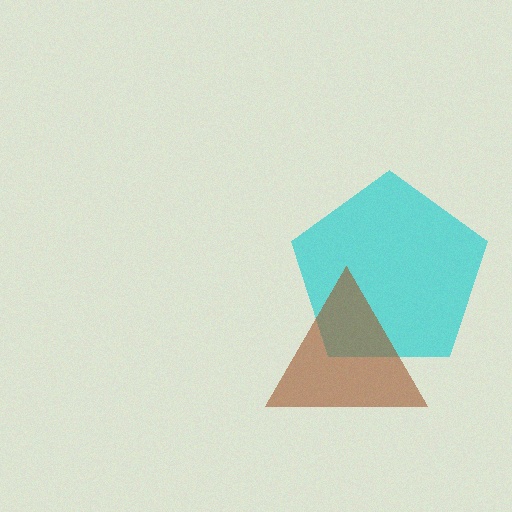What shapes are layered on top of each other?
The layered shapes are: a cyan pentagon, a brown triangle.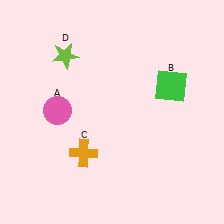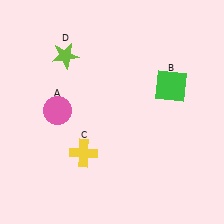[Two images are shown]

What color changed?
The cross (C) changed from orange in Image 1 to yellow in Image 2.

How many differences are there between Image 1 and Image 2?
There is 1 difference between the two images.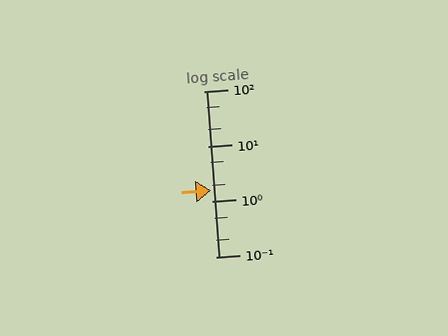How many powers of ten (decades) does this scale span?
The scale spans 3 decades, from 0.1 to 100.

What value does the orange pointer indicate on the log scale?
The pointer indicates approximately 1.6.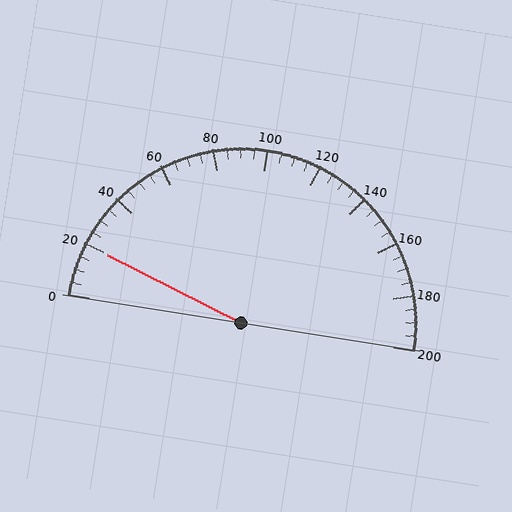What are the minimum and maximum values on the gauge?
The gauge ranges from 0 to 200.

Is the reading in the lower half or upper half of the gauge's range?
The reading is in the lower half of the range (0 to 200).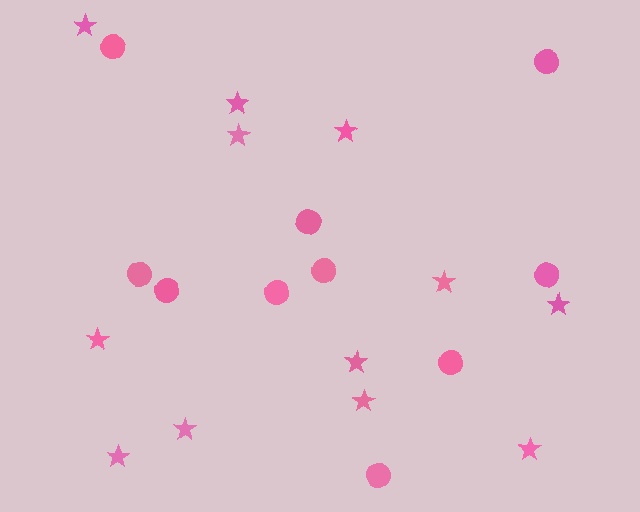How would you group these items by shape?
There are 2 groups: one group of stars (12) and one group of circles (10).